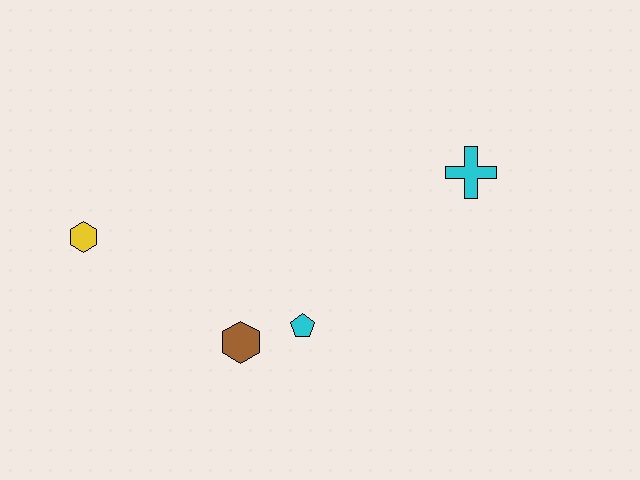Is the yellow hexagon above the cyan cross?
No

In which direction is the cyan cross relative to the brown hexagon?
The cyan cross is to the right of the brown hexagon.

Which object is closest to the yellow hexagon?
The brown hexagon is closest to the yellow hexagon.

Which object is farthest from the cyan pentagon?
The yellow hexagon is farthest from the cyan pentagon.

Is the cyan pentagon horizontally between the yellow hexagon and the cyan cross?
Yes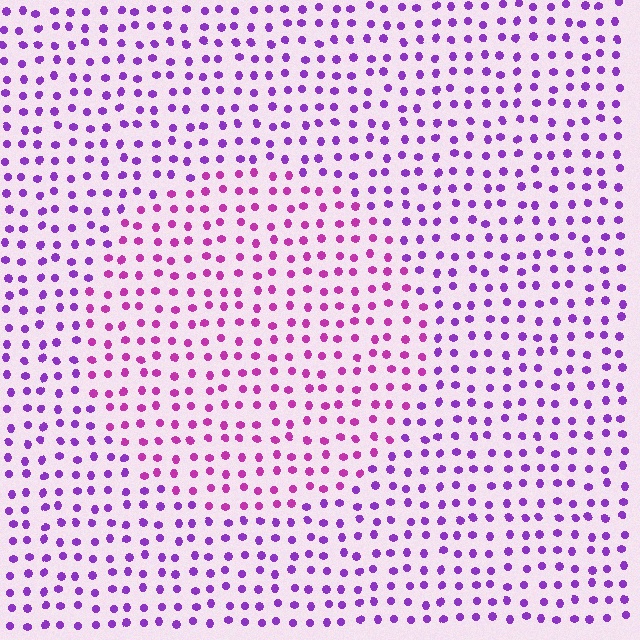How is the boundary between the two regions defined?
The boundary is defined purely by a slight shift in hue (about 32 degrees). Spacing, size, and orientation are identical on both sides.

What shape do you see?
I see a circle.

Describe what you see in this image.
The image is filled with small purple elements in a uniform arrangement. A circle-shaped region is visible where the elements are tinted to a slightly different hue, forming a subtle color boundary.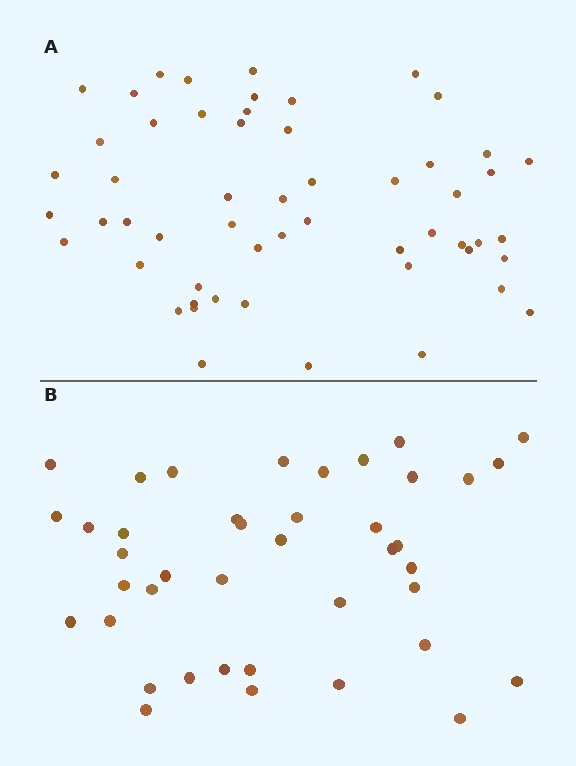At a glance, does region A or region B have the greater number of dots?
Region A (the top region) has more dots.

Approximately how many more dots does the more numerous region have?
Region A has approximately 15 more dots than region B.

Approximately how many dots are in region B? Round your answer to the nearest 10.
About 40 dots. (The exact count is 41, which rounds to 40.)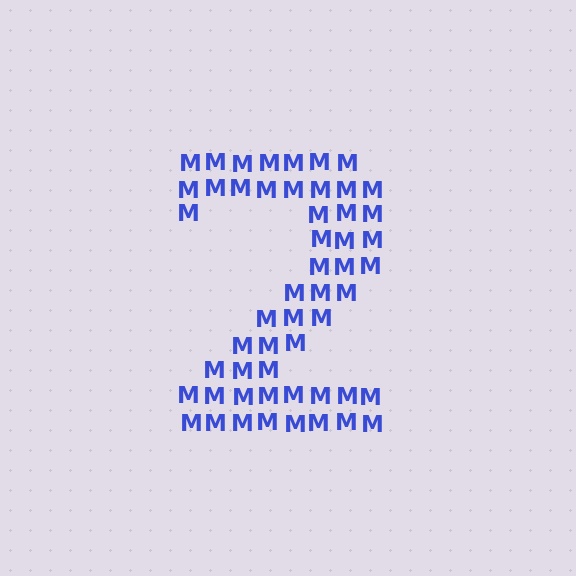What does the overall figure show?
The overall figure shows the digit 2.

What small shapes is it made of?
It is made of small letter M's.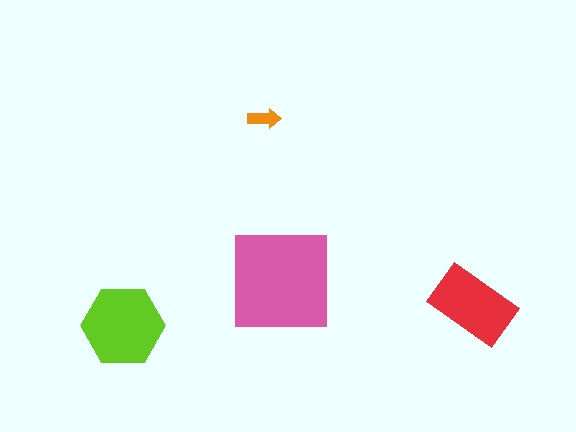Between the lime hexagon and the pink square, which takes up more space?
The pink square.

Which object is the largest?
The pink square.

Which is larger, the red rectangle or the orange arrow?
The red rectangle.